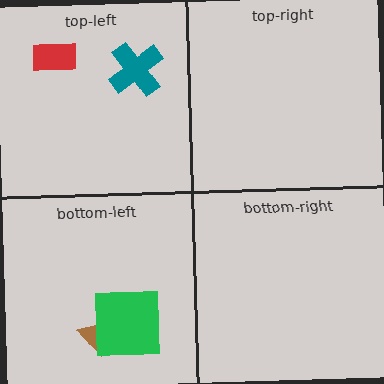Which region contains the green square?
The bottom-left region.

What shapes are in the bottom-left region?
The brown triangle, the green square.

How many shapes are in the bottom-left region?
2.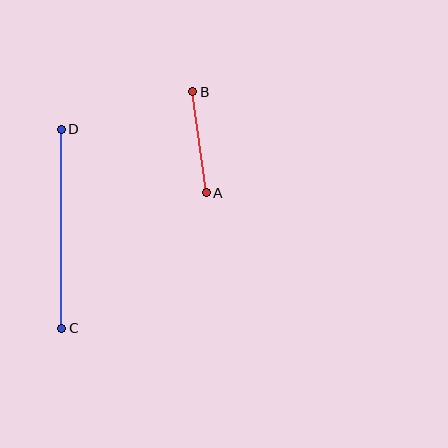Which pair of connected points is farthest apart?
Points C and D are farthest apart.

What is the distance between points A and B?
The distance is approximately 102 pixels.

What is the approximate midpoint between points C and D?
The midpoint is at approximately (61, 229) pixels.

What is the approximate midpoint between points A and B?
The midpoint is at approximately (200, 142) pixels.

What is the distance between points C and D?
The distance is approximately 199 pixels.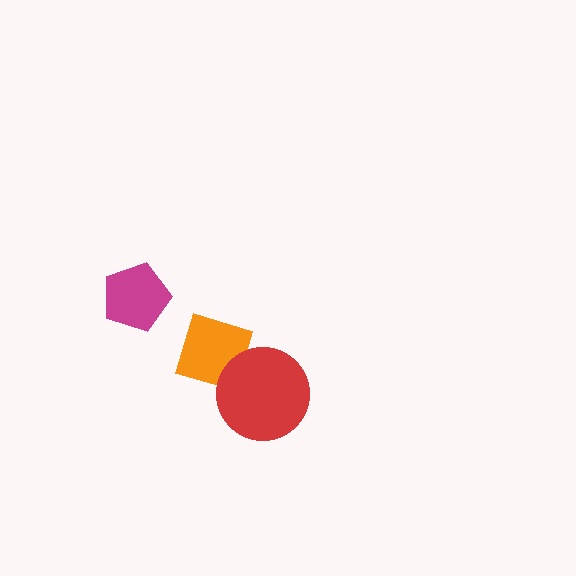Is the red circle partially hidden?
No, no other shape covers it.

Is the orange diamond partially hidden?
Yes, it is partially covered by another shape.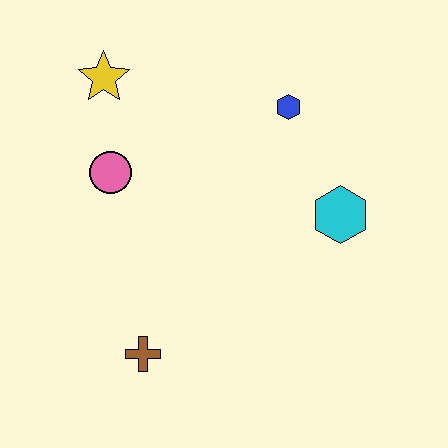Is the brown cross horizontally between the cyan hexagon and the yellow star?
Yes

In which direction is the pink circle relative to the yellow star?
The pink circle is below the yellow star.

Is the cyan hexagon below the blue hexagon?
Yes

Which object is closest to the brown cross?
The pink circle is closest to the brown cross.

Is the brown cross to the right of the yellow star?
Yes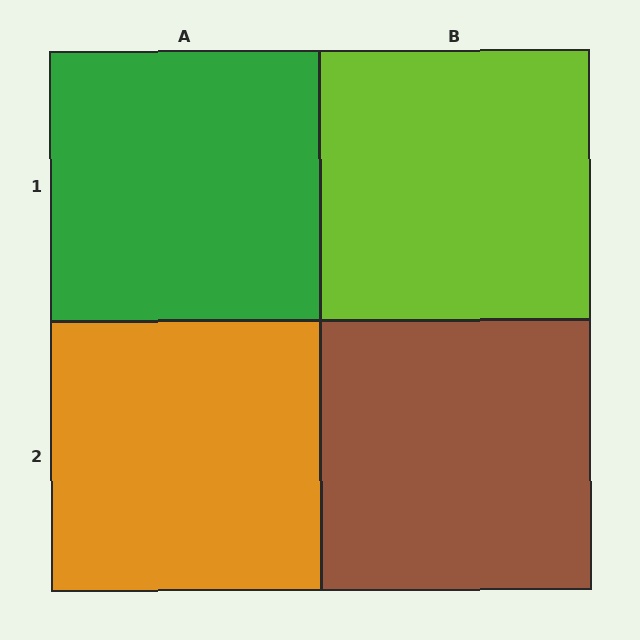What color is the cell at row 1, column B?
Lime.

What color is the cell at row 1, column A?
Green.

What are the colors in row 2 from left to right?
Orange, brown.